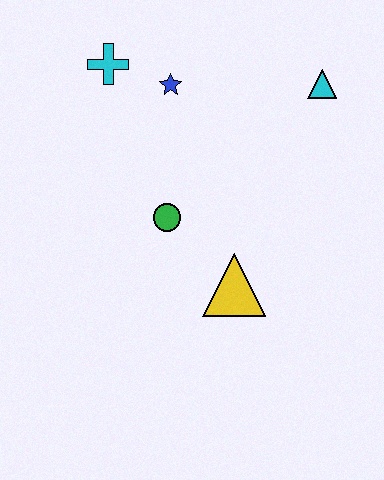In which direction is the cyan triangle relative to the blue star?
The cyan triangle is to the right of the blue star.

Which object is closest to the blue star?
The cyan cross is closest to the blue star.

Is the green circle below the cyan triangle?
Yes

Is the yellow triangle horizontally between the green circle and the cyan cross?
No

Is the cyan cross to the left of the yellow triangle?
Yes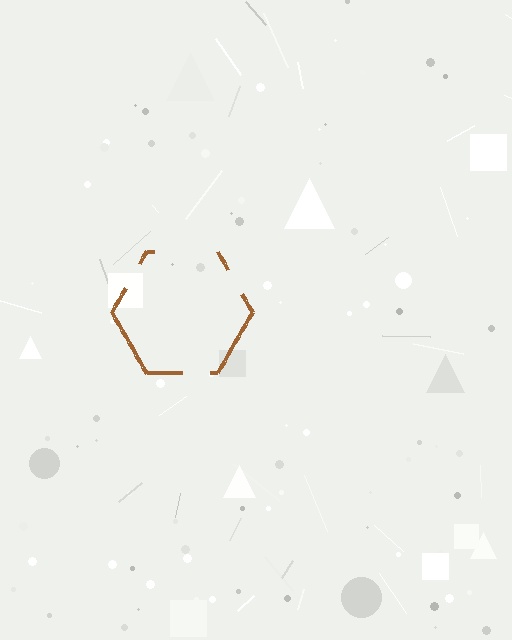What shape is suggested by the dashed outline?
The dashed outline suggests a hexagon.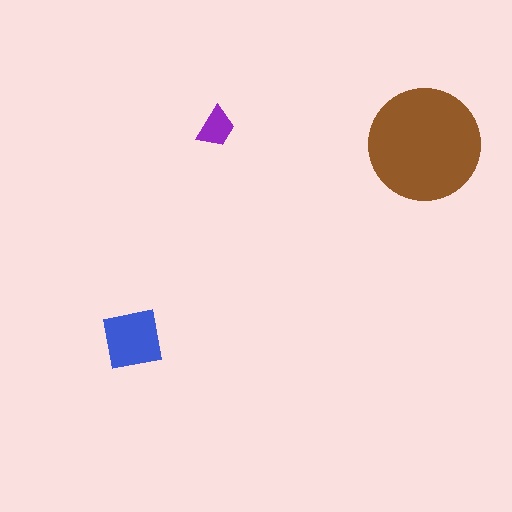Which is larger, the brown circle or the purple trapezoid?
The brown circle.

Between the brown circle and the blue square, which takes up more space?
The brown circle.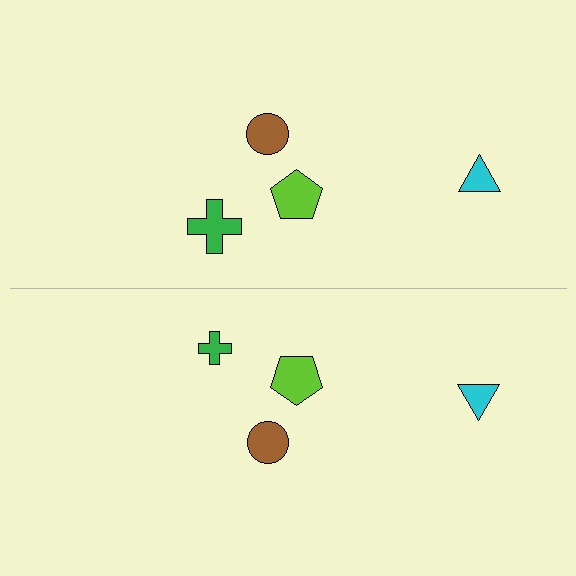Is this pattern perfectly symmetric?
No, the pattern is not perfectly symmetric. The green cross on the bottom side has a different size than its mirror counterpart.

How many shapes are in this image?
There are 8 shapes in this image.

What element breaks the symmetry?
The green cross on the bottom side has a different size than its mirror counterpart.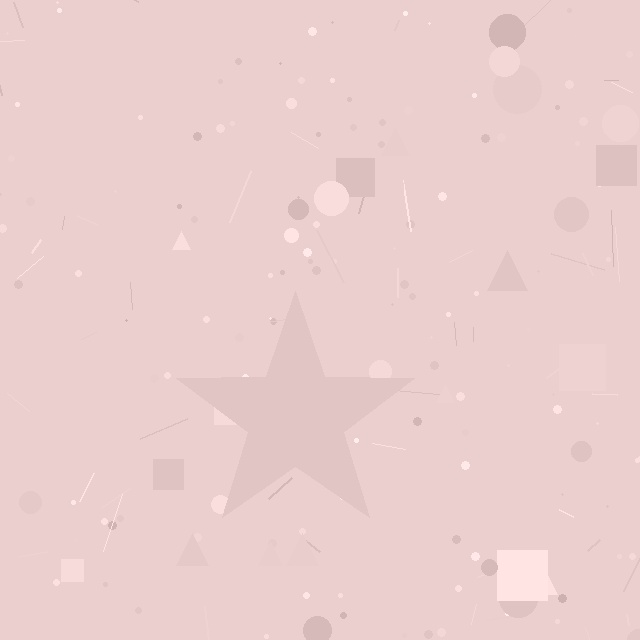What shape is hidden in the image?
A star is hidden in the image.